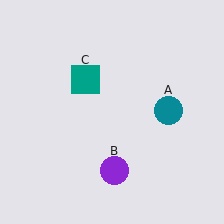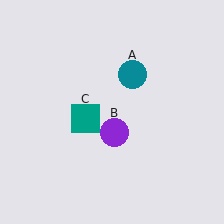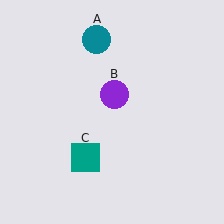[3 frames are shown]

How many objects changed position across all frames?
3 objects changed position: teal circle (object A), purple circle (object B), teal square (object C).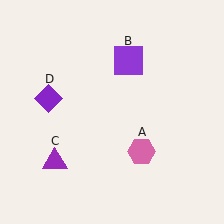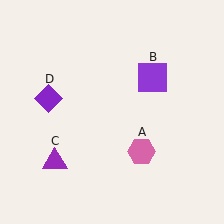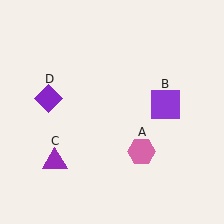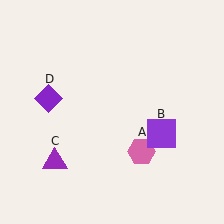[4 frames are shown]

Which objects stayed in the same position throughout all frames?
Pink hexagon (object A) and purple triangle (object C) and purple diamond (object D) remained stationary.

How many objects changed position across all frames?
1 object changed position: purple square (object B).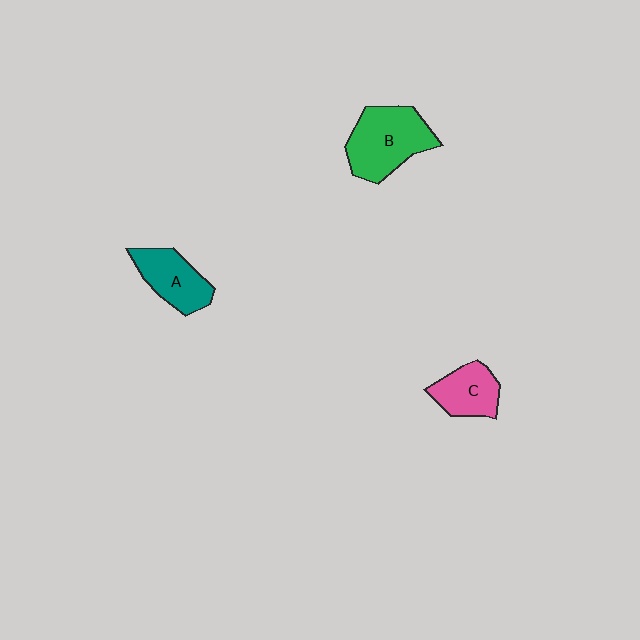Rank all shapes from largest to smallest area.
From largest to smallest: B (green), A (teal), C (pink).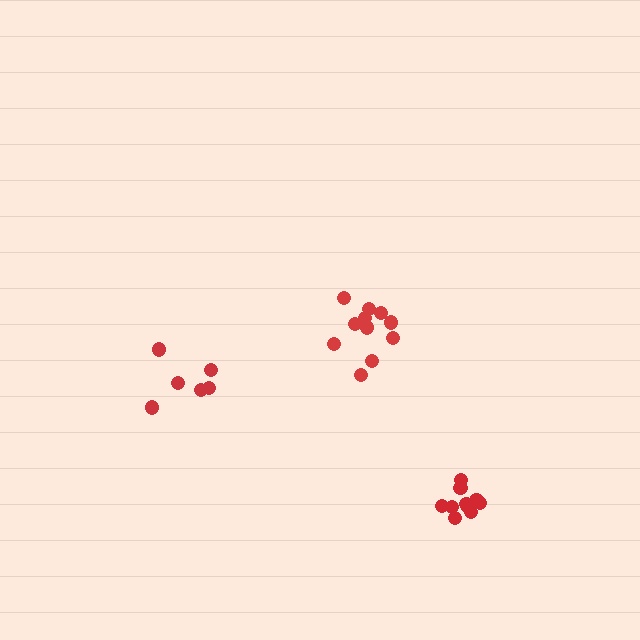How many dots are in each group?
Group 1: 11 dots, Group 2: 6 dots, Group 3: 10 dots (27 total).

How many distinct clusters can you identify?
There are 3 distinct clusters.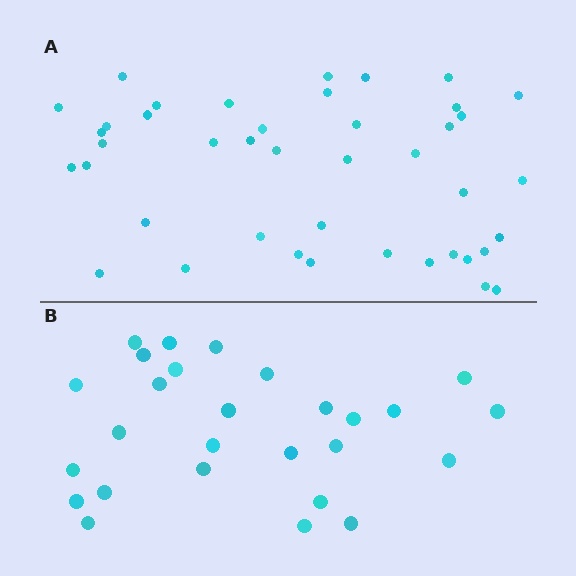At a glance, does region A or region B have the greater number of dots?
Region A (the top region) has more dots.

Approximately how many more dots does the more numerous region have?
Region A has approximately 15 more dots than region B.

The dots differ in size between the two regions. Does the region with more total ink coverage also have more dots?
No. Region B has more total ink coverage because its dots are larger, but region A actually contains more individual dots. Total area can be misleading — the number of items is what matters here.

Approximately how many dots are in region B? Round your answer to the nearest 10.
About 30 dots. (The exact count is 27, which rounds to 30.)